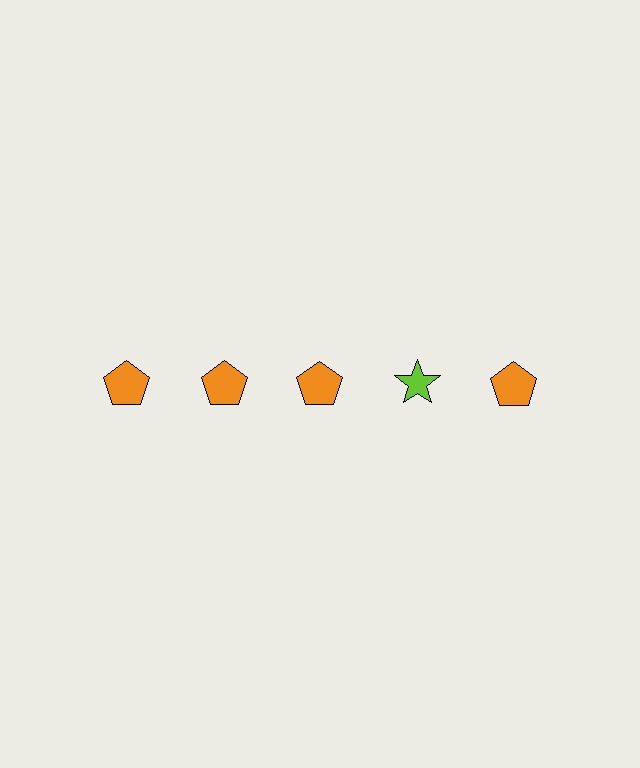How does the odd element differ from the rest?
It differs in both color (lime instead of orange) and shape (star instead of pentagon).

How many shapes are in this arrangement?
There are 5 shapes arranged in a grid pattern.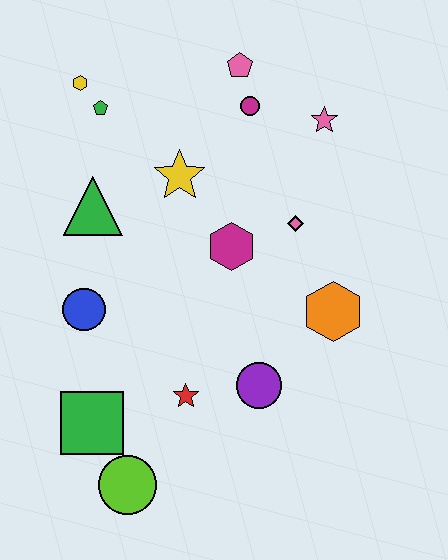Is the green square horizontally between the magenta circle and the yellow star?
No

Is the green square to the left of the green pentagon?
Yes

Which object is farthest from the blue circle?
The pink star is farthest from the blue circle.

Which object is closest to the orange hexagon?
The pink diamond is closest to the orange hexagon.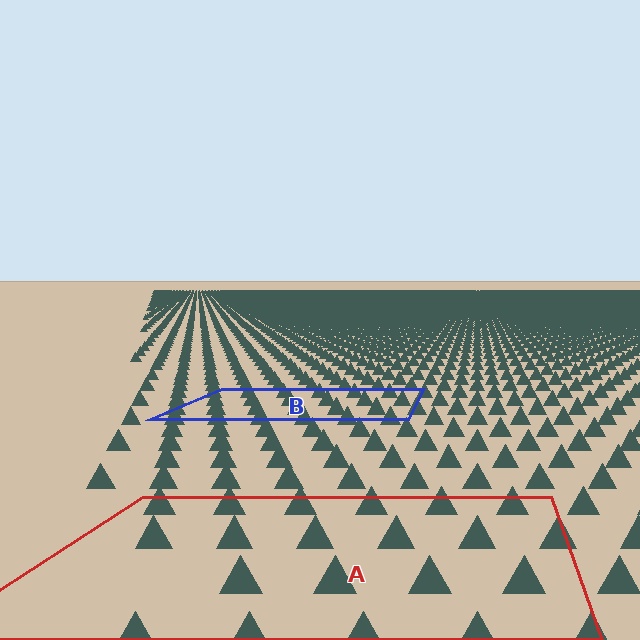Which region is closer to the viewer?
Region A is closer. The texture elements there are larger and more spread out.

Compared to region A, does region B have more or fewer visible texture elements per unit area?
Region B has more texture elements per unit area — they are packed more densely because it is farther away.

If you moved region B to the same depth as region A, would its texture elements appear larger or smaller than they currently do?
They would appear larger. At a closer depth, the same texture elements are projected at a bigger on-screen size.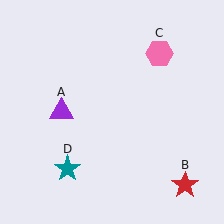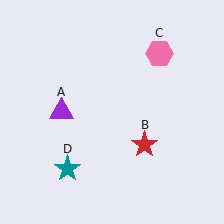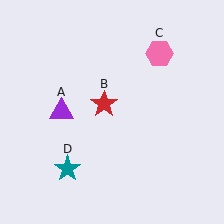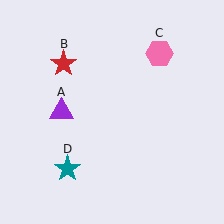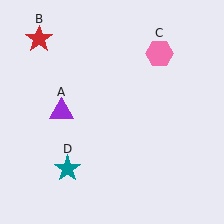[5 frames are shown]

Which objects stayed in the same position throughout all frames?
Purple triangle (object A) and pink hexagon (object C) and teal star (object D) remained stationary.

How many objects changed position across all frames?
1 object changed position: red star (object B).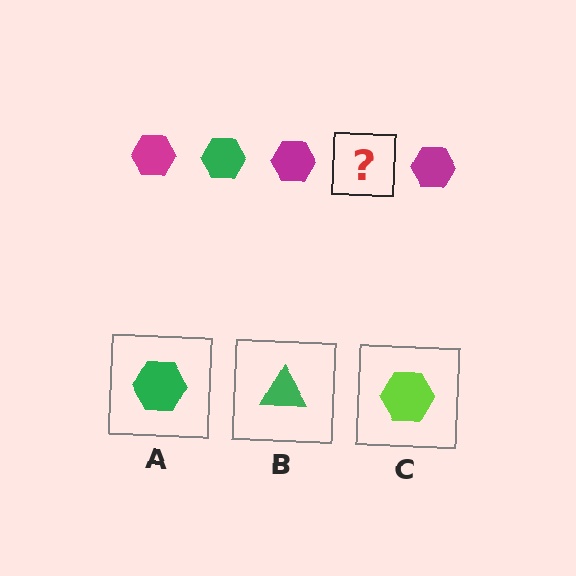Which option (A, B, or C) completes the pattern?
A.